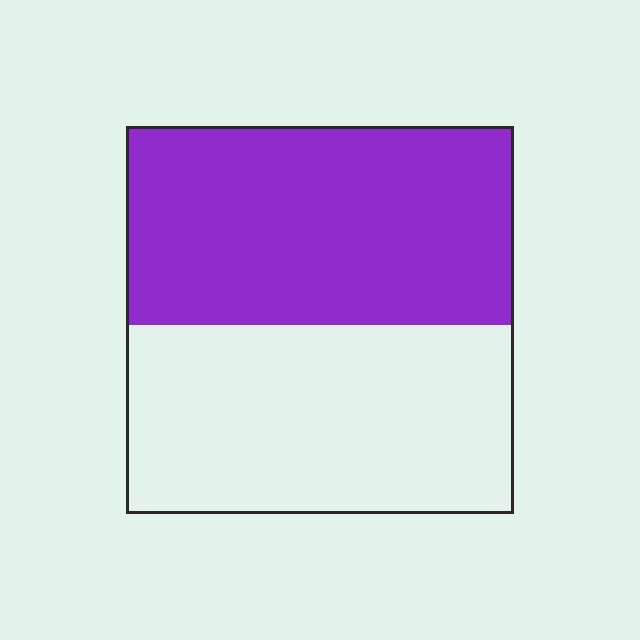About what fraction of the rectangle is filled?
About one half (1/2).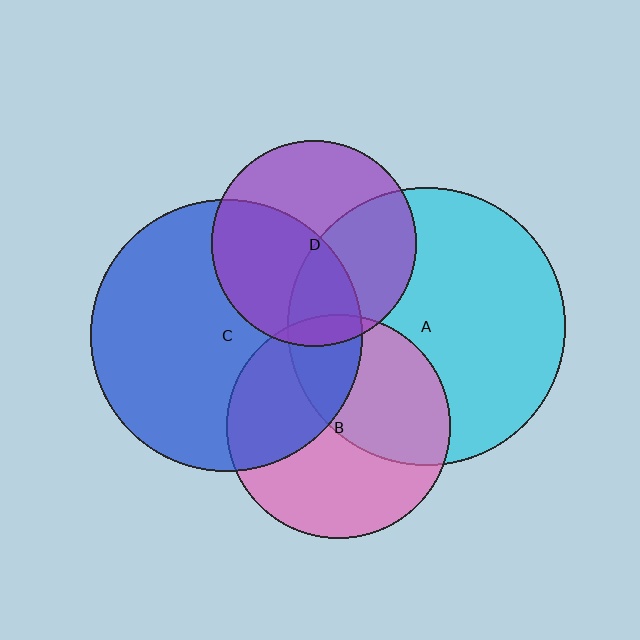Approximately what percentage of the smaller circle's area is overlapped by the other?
Approximately 45%.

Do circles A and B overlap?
Yes.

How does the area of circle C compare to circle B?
Approximately 1.5 times.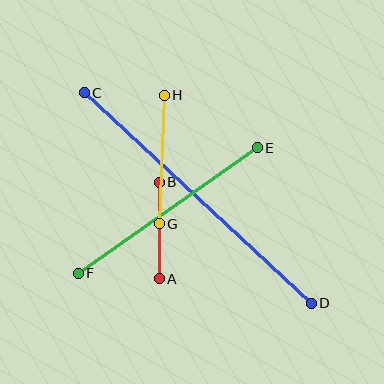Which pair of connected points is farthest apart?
Points C and D are farthest apart.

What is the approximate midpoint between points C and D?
The midpoint is at approximately (198, 198) pixels.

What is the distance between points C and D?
The distance is approximately 309 pixels.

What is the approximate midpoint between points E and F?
The midpoint is at approximately (168, 211) pixels.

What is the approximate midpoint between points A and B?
The midpoint is at approximately (159, 230) pixels.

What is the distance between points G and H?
The distance is approximately 129 pixels.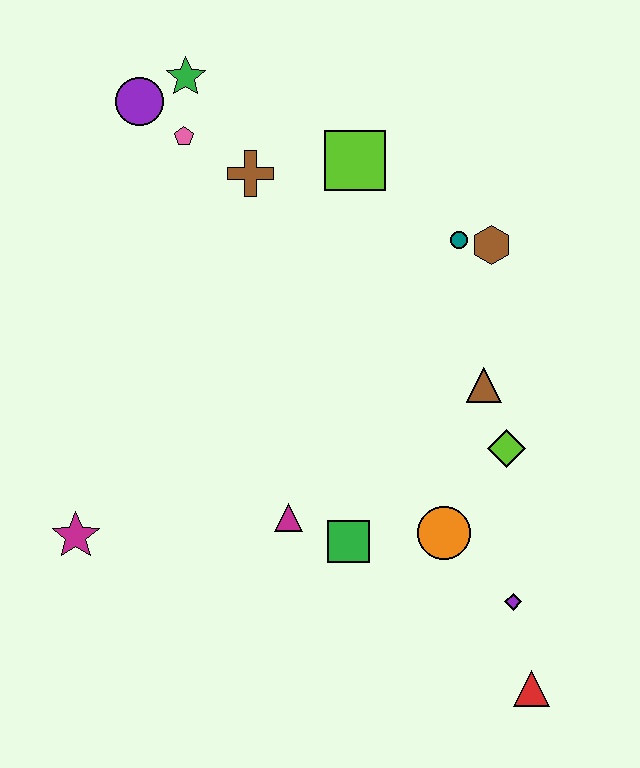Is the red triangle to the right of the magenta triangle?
Yes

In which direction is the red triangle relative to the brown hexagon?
The red triangle is below the brown hexagon.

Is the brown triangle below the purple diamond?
No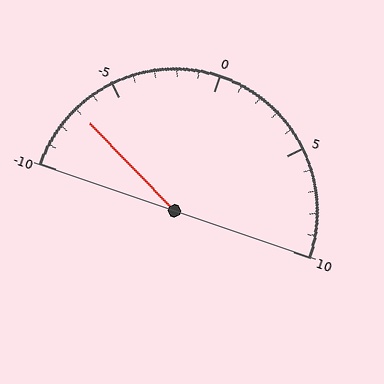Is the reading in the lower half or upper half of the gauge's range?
The reading is in the lower half of the range (-10 to 10).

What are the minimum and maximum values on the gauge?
The gauge ranges from -10 to 10.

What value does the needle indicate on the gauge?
The needle indicates approximately -7.